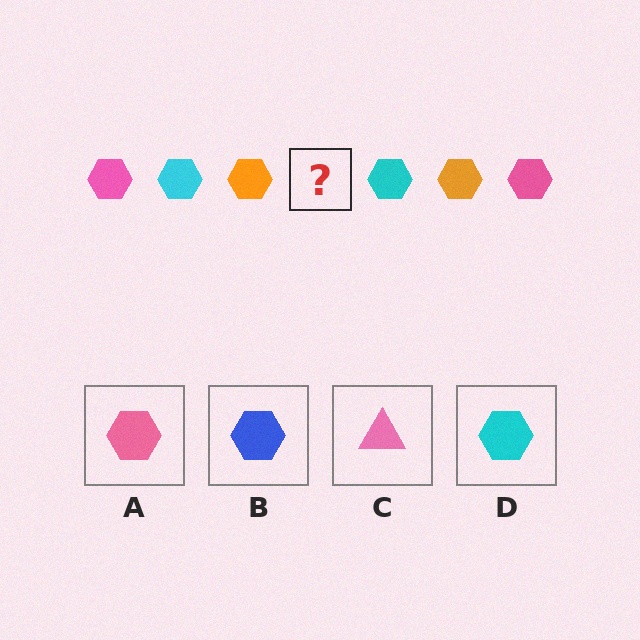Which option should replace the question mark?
Option A.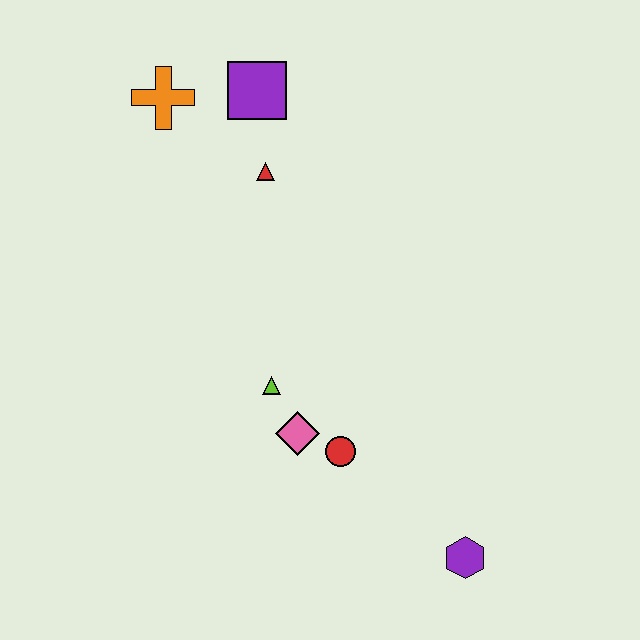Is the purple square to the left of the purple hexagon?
Yes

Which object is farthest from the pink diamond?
The orange cross is farthest from the pink diamond.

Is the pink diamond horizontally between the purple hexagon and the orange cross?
Yes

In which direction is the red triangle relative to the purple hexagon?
The red triangle is above the purple hexagon.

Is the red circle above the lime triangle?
No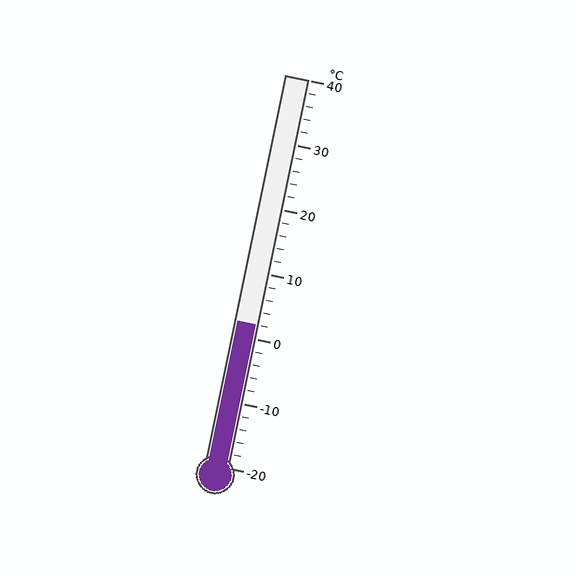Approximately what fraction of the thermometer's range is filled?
The thermometer is filled to approximately 35% of its range.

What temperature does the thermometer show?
The thermometer shows approximately 2°C.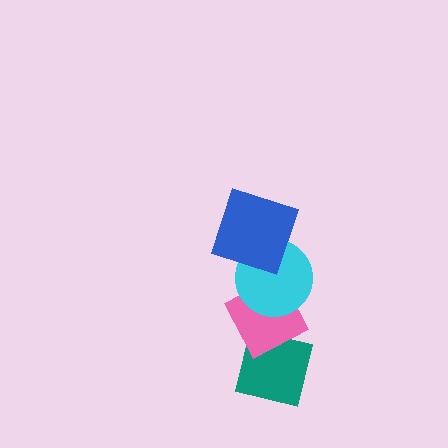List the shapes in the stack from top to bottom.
From top to bottom: the blue square, the cyan circle, the pink diamond, the teal square.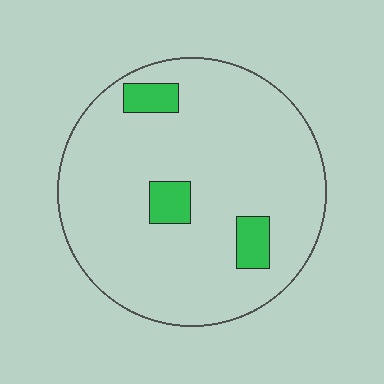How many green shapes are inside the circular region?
3.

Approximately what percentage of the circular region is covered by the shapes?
Approximately 10%.